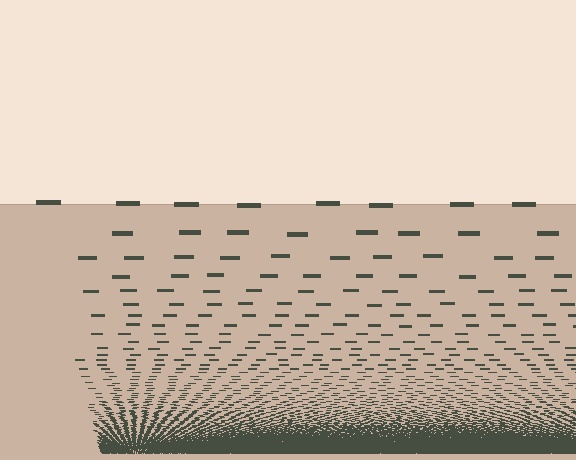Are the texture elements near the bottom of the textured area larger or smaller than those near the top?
Smaller. The gradient is inverted — elements near the bottom are smaller and denser.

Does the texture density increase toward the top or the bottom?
Density increases toward the bottom.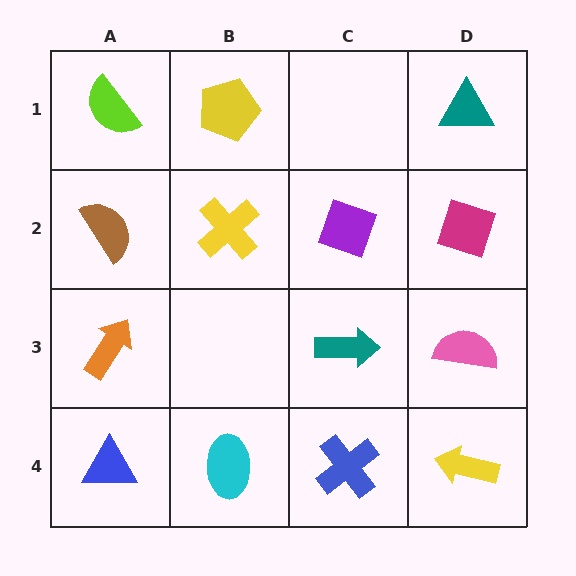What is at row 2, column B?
A yellow cross.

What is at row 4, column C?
A blue cross.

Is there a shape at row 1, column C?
No, that cell is empty.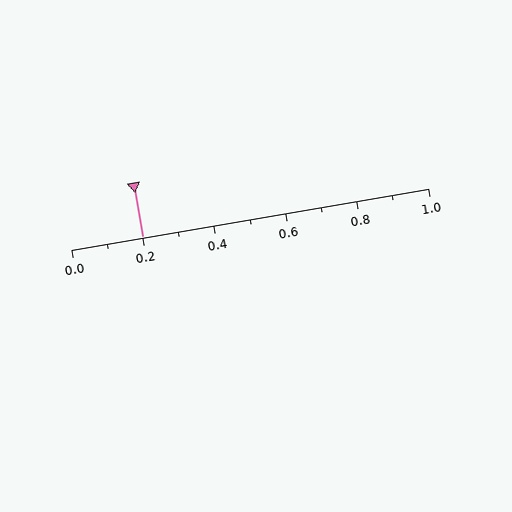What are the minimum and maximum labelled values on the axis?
The axis runs from 0.0 to 1.0.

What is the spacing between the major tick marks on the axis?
The major ticks are spaced 0.2 apart.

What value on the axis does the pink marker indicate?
The marker indicates approximately 0.2.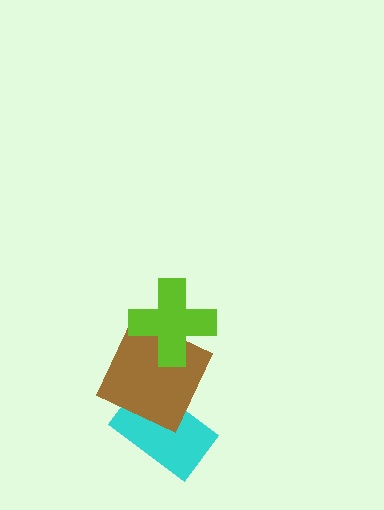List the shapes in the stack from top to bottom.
From top to bottom: the lime cross, the brown square, the cyan rectangle.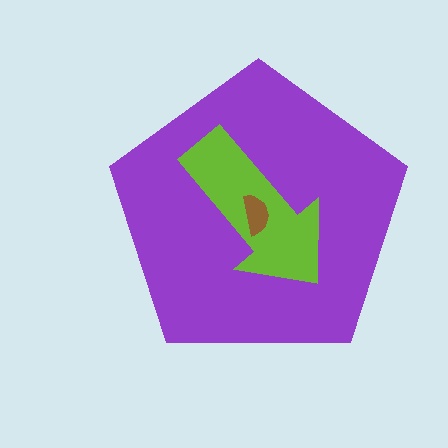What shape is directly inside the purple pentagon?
The lime arrow.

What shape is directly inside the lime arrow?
The brown semicircle.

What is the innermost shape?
The brown semicircle.